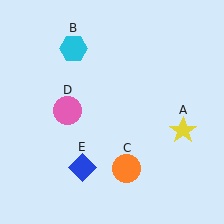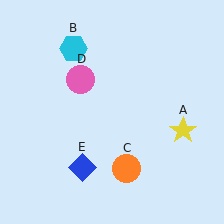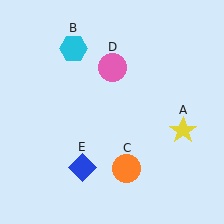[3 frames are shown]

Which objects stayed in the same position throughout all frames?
Yellow star (object A) and cyan hexagon (object B) and orange circle (object C) and blue diamond (object E) remained stationary.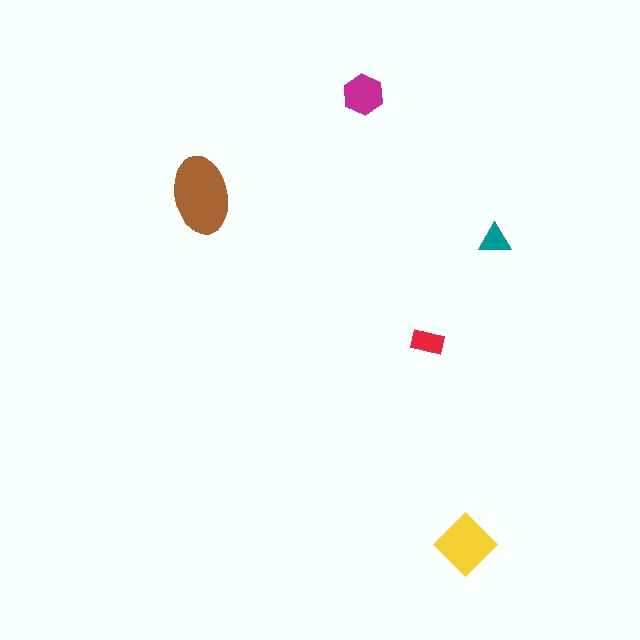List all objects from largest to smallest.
The brown ellipse, the yellow diamond, the magenta hexagon, the red rectangle, the teal triangle.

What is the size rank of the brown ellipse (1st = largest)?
1st.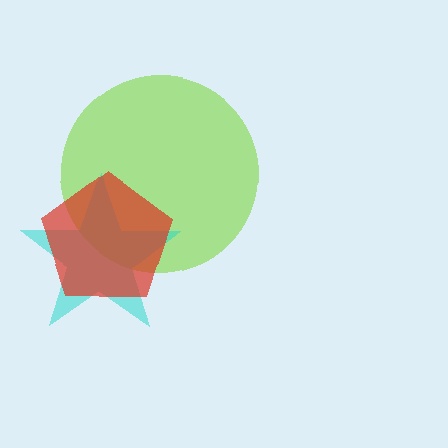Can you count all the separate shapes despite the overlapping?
Yes, there are 3 separate shapes.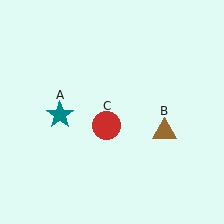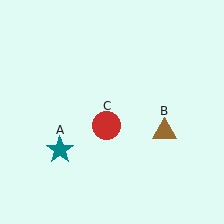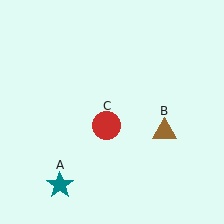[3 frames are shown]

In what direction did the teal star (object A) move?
The teal star (object A) moved down.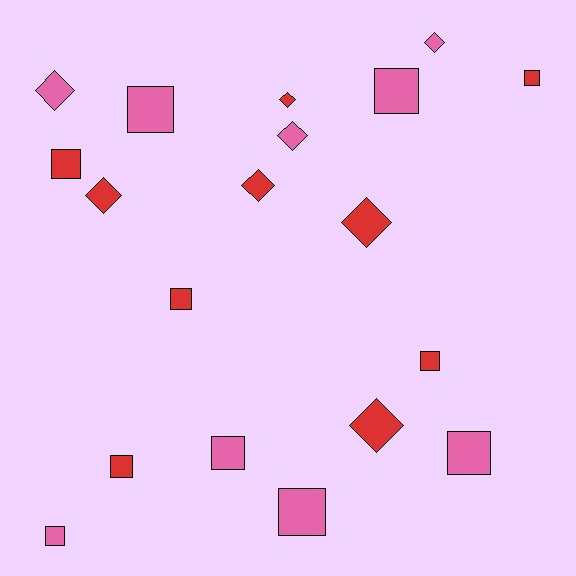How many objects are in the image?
There are 19 objects.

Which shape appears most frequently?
Square, with 11 objects.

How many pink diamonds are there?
There are 3 pink diamonds.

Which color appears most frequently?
Red, with 10 objects.